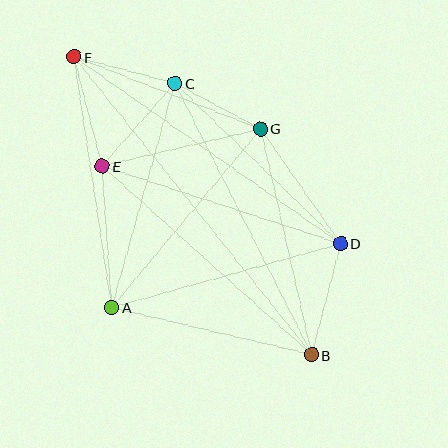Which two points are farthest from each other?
Points B and F are farthest from each other.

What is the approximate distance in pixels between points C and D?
The distance between C and D is approximately 230 pixels.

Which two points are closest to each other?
Points C and G are closest to each other.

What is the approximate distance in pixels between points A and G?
The distance between A and G is approximately 232 pixels.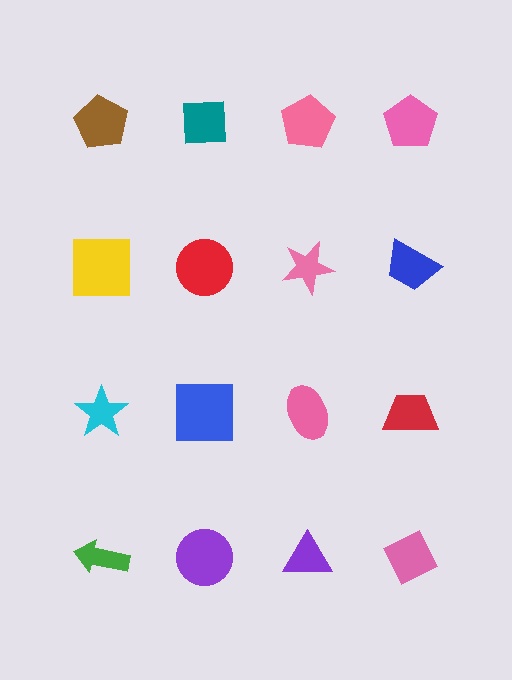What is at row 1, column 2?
A teal square.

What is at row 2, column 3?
A pink star.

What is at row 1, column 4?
A pink pentagon.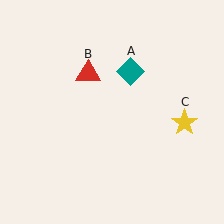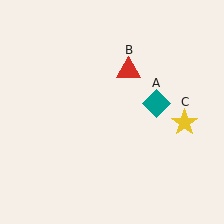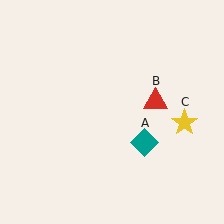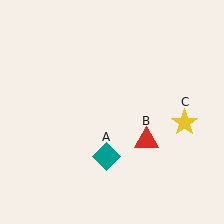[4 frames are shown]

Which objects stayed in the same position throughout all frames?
Yellow star (object C) remained stationary.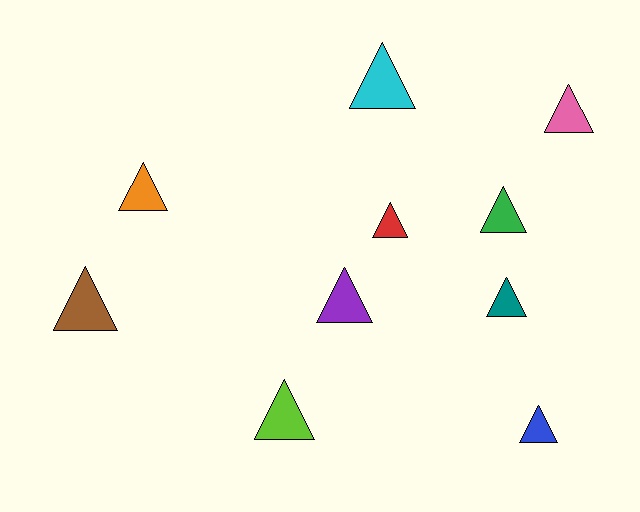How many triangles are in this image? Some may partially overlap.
There are 10 triangles.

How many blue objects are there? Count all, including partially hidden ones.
There is 1 blue object.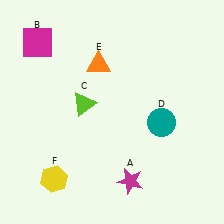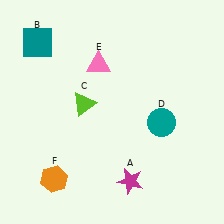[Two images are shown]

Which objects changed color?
B changed from magenta to teal. E changed from orange to pink. F changed from yellow to orange.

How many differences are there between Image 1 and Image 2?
There are 3 differences between the two images.